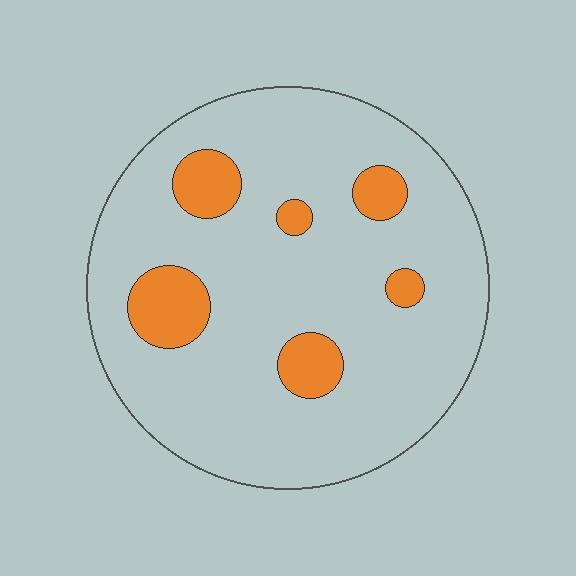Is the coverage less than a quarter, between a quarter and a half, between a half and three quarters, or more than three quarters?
Less than a quarter.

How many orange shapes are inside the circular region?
6.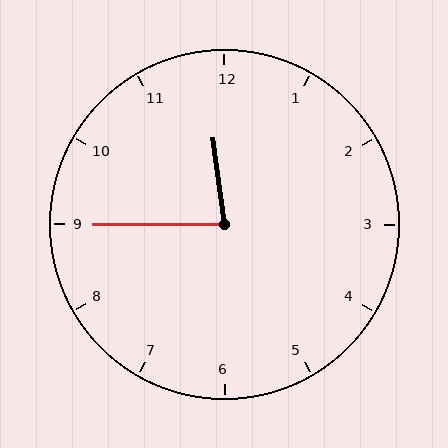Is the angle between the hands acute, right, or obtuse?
It is acute.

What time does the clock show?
11:45.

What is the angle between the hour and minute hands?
Approximately 82 degrees.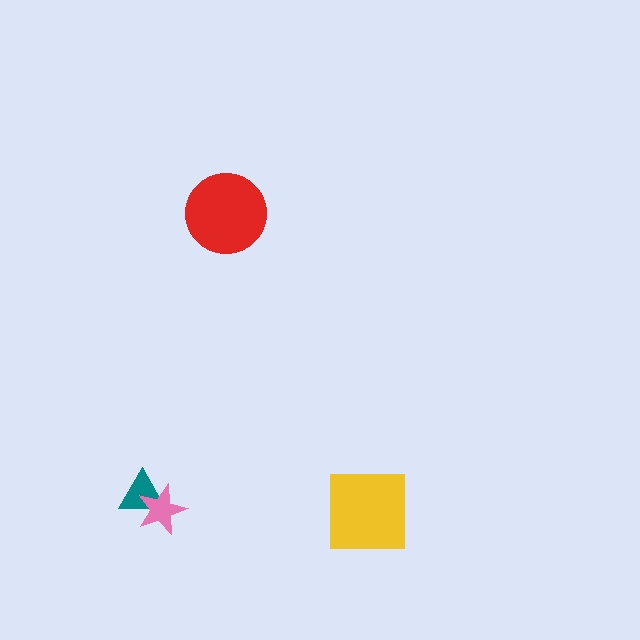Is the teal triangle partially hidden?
Yes, it is partially covered by another shape.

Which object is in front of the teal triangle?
The pink star is in front of the teal triangle.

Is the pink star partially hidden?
No, no other shape covers it.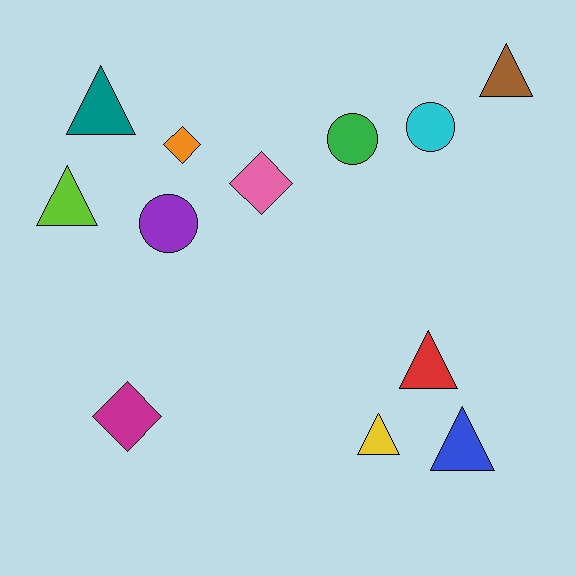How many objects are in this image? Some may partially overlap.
There are 12 objects.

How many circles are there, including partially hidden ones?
There are 3 circles.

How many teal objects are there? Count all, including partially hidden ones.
There is 1 teal object.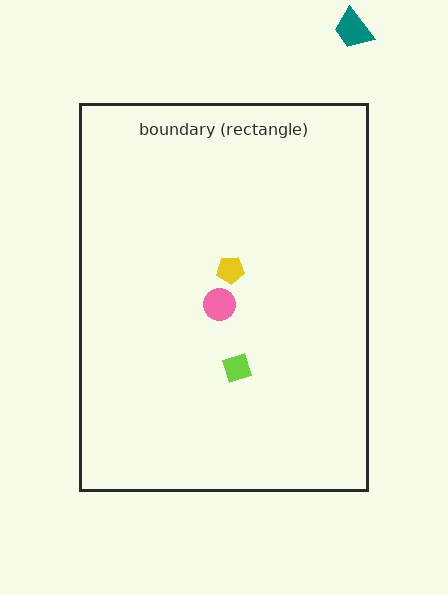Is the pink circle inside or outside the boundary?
Inside.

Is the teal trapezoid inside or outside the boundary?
Outside.